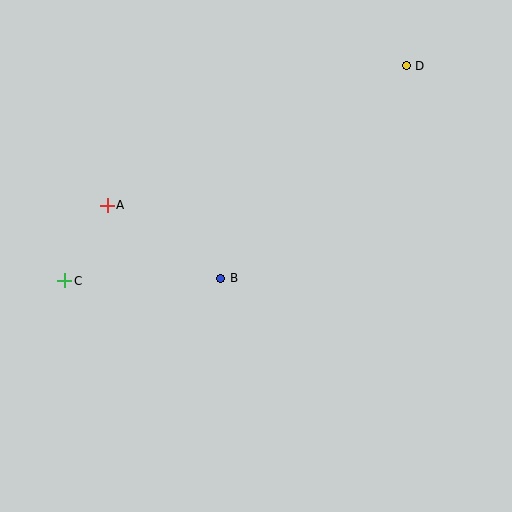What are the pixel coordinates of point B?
Point B is at (221, 278).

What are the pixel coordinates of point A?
Point A is at (107, 205).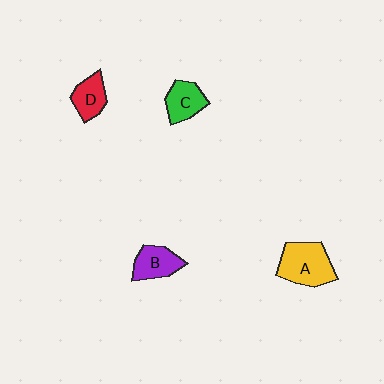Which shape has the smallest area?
Shape D (red).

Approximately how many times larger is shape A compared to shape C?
Approximately 1.5 times.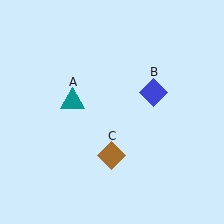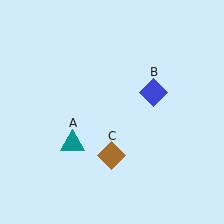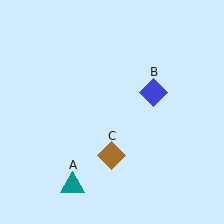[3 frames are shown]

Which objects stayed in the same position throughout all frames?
Blue diamond (object B) and brown diamond (object C) remained stationary.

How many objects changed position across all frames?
1 object changed position: teal triangle (object A).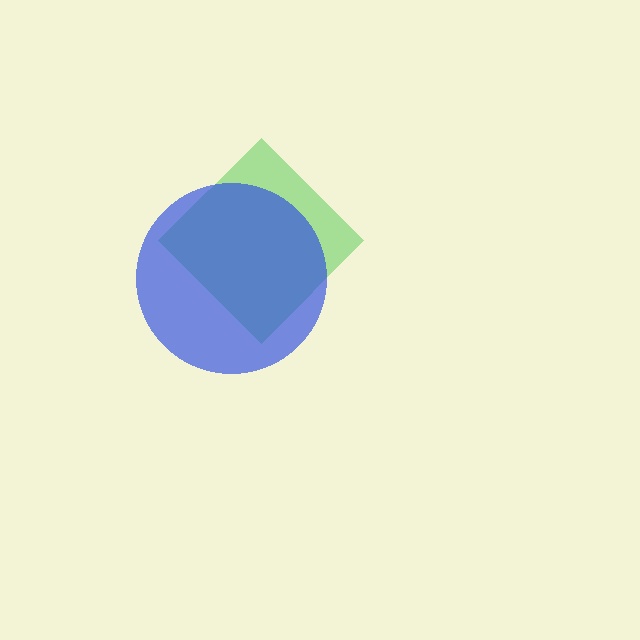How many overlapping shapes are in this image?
There are 2 overlapping shapes in the image.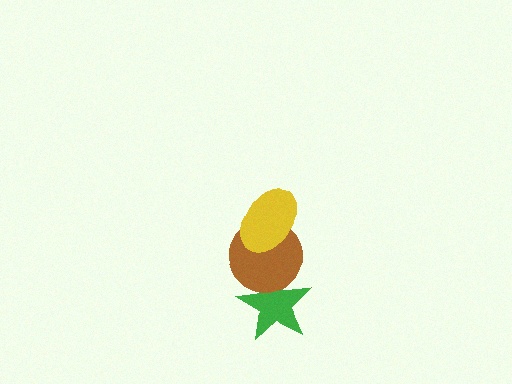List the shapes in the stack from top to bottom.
From top to bottom: the yellow ellipse, the brown circle, the green star.